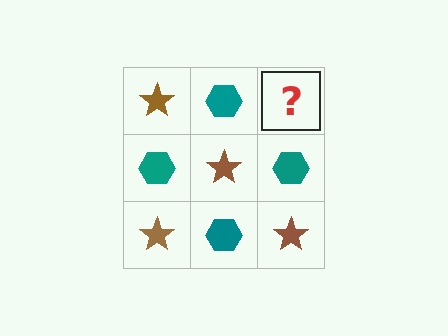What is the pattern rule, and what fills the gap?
The rule is that it alternates brown star and teal hexagon in a checkerboard pattern. The gap should be filled with a brown star.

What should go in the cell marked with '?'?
The missing cell should contain a brown star.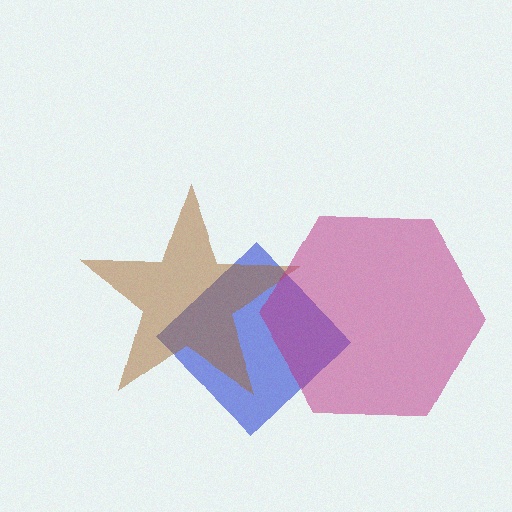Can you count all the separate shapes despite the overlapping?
Yes, there are 3 separate shapes.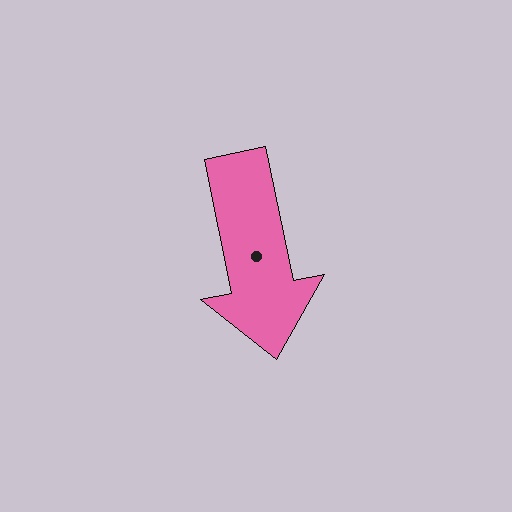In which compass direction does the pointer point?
South.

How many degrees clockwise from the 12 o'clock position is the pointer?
Approximately 168 degrees.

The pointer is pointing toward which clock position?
Roughly 6 o'clock.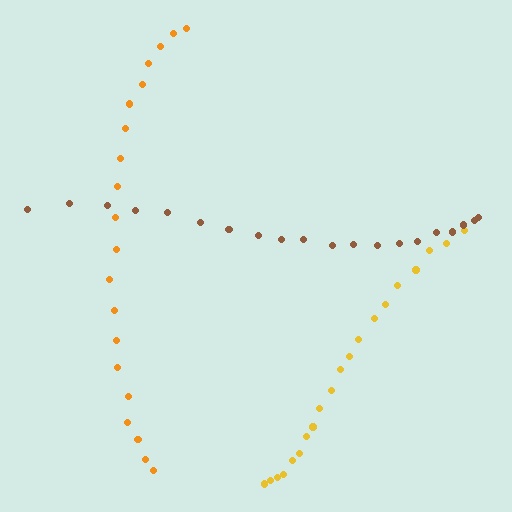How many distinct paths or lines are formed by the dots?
There are 3 distinct paths.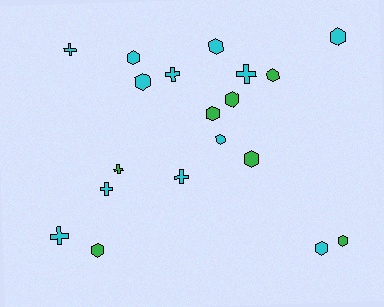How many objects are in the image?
There are 19 objects.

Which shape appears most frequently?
Hexagon, with 12 objects.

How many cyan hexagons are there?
There are 6 cyan hexagons.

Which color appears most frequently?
Cyan, with 12 objects.